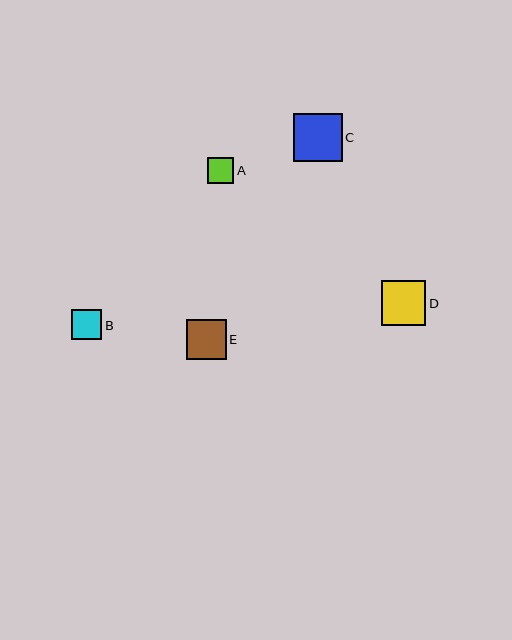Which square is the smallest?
Square A is the smallest with a size of approximately 26 pixels.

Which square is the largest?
Square C is the largest with a size of approximately 49 pixels.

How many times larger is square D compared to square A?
Square D is approximately 1.7 times the size of square A.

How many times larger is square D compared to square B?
Square D is approximately 1.5 times the size of square B.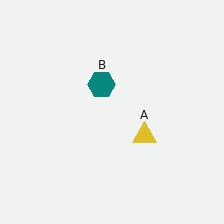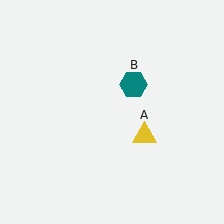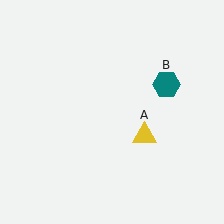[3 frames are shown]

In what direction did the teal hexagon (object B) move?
The teal hexagon (object B) moved right.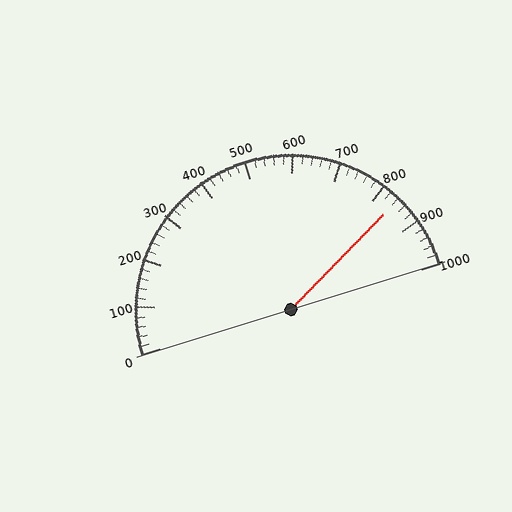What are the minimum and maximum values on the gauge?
The gauge ranges from 0 to 1000.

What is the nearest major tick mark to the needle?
The nearest major tick mark is 800.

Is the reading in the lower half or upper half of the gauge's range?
The reading is in the upper half of the range (0 to 1000).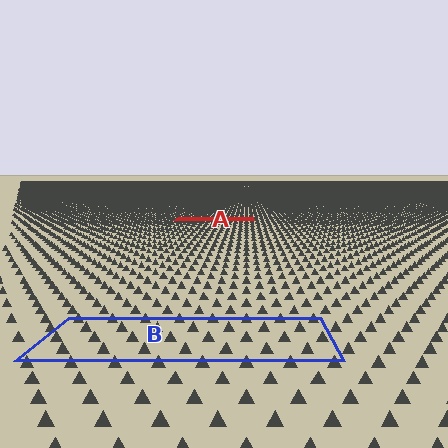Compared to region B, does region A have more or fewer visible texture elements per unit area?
Region A has more texture elements per unit area — they are packed more densely because it is farther away.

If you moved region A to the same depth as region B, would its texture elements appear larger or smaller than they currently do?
They would appear larger. At a closer depth, the same texture elements are projected at a bigger on-screen size.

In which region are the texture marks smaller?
The texture marks are smaller in region A, because it is farther away.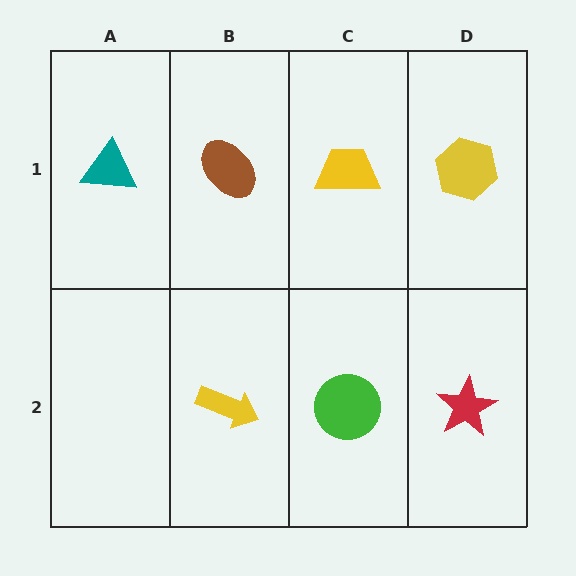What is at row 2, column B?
A yellow arrow.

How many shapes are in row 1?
4 shapes.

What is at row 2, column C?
A green circle.